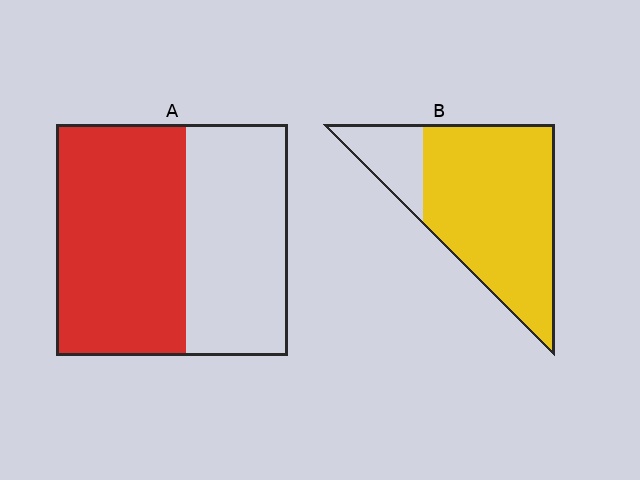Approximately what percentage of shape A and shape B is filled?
A is approximately 55% and B is approximately 80%.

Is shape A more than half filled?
Yes.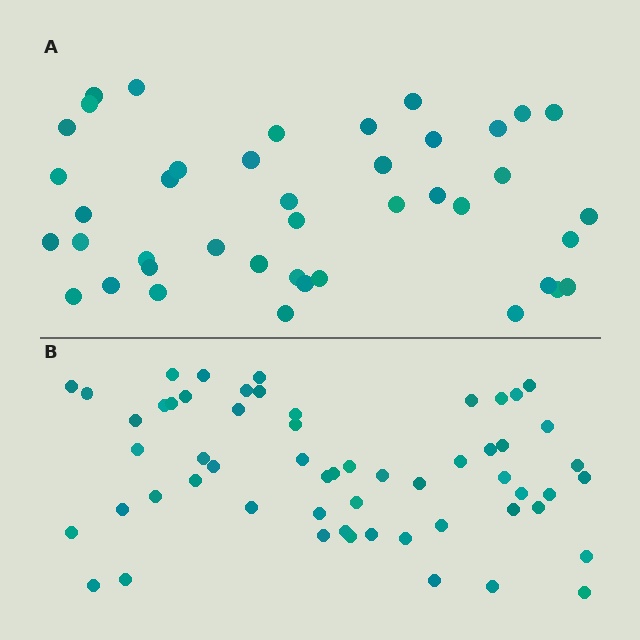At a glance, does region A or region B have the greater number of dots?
Region B (the bottom region) has more dots.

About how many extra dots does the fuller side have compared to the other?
Region B has approximately 15 more dots than region A.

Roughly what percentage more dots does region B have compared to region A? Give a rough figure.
About 35% more.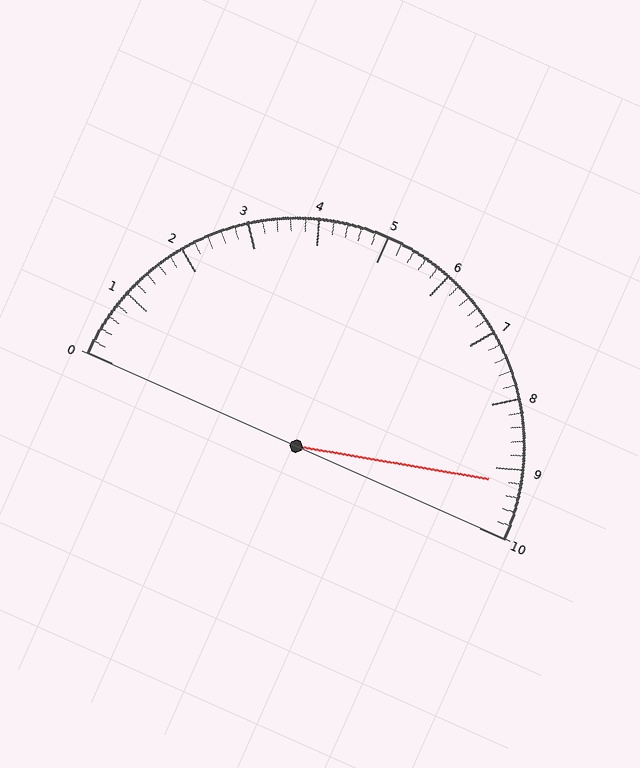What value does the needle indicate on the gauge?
The needle indicates approximately 9.2.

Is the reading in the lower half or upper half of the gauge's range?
The reading is in the upper half of the range (0 to 10).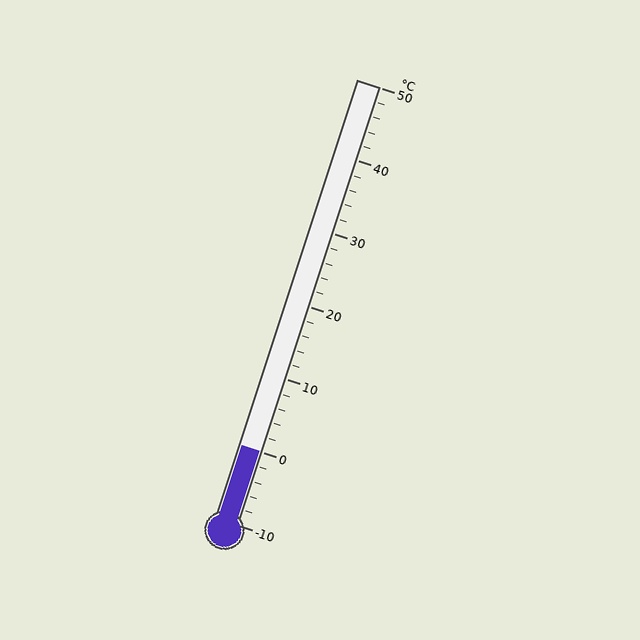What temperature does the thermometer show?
The thermometer shows approximately 0°C.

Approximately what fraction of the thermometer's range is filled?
The thermometer is filled to approximately 15% of its range.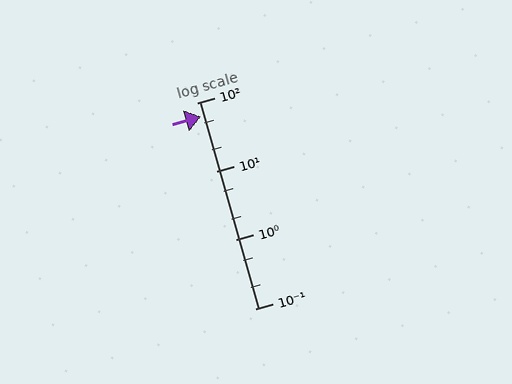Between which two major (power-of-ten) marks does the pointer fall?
The pointer is between 10 and 100.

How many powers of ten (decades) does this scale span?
The scale spans 3 decades, from 0.1 to 100.